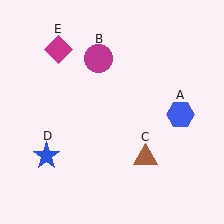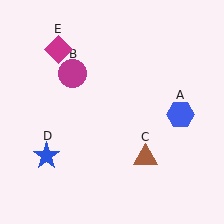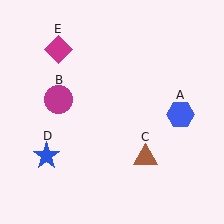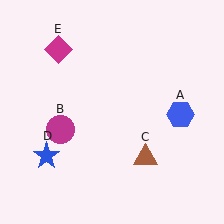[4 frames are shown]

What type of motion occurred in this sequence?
The magenta circle (object B) rotated counterclockwise around the center of the scene.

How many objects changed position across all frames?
1 object changed position: magenta circle (object B).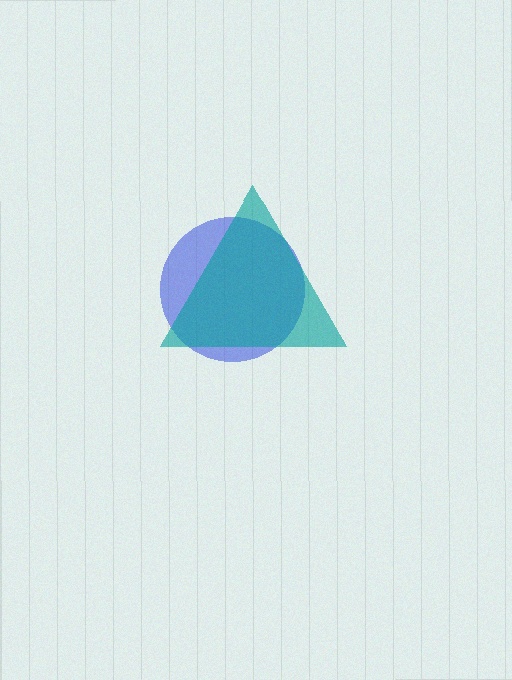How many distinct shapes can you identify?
There are 2 distinct shapes: a blue circle, a teal triangle.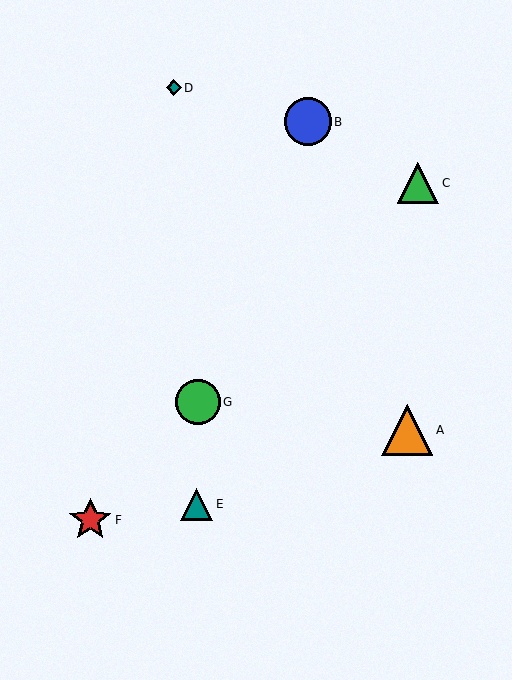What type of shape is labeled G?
Shape G is a green circle.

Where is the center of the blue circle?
The center of the blue circle is at (308, 122).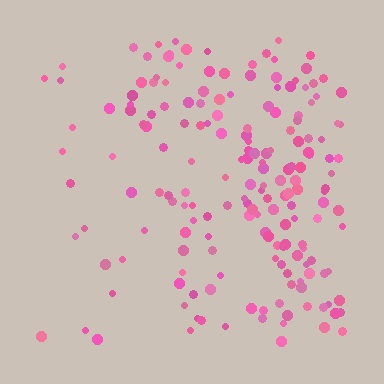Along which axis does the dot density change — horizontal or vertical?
Horizontal.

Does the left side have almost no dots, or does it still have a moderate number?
Still a moderate number, just noticeably fewer than the right.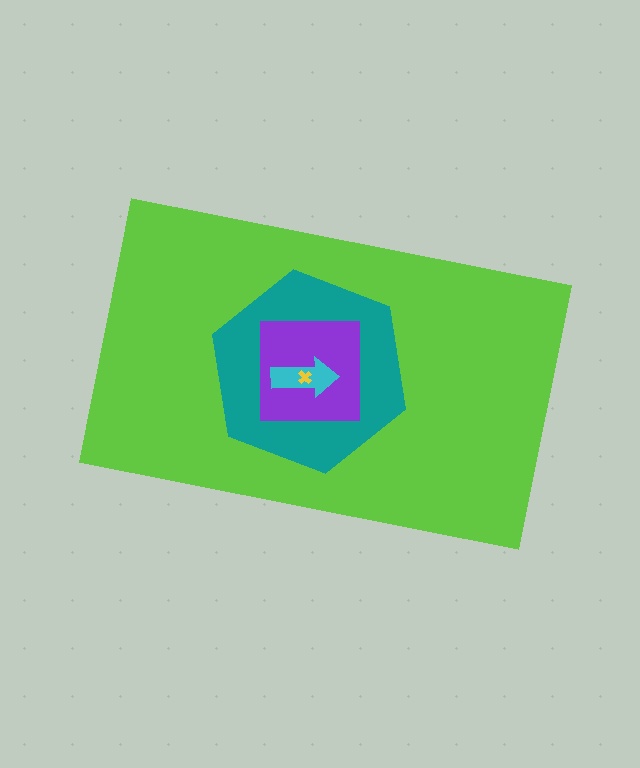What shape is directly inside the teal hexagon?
The purple square.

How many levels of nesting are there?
5.